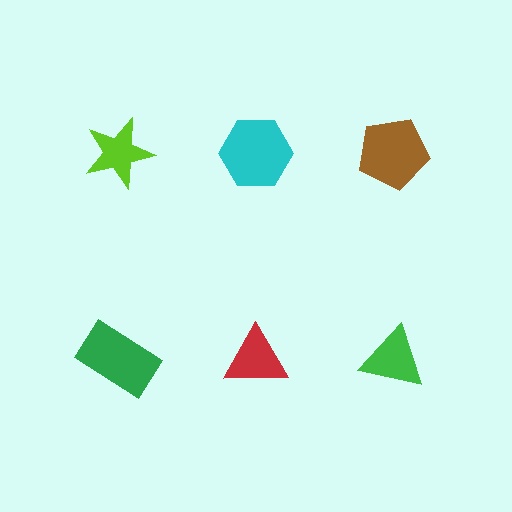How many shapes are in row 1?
3 shapes.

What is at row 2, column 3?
A green triangle.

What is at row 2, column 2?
A red triangle.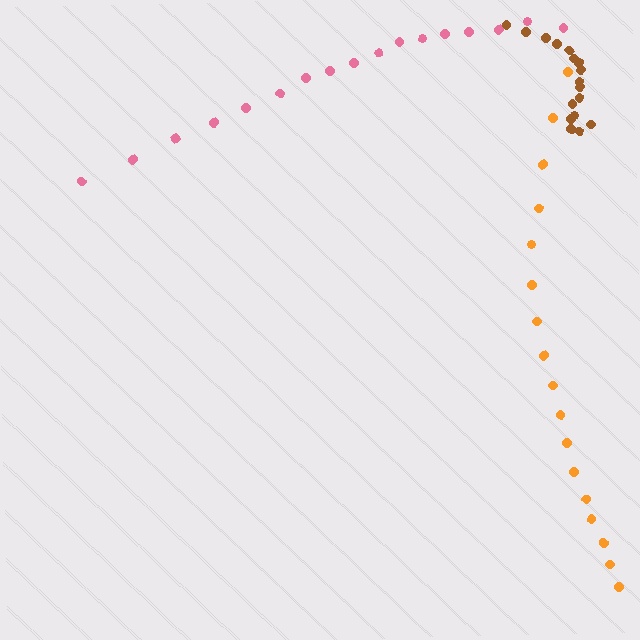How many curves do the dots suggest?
There are 3 distinct paths.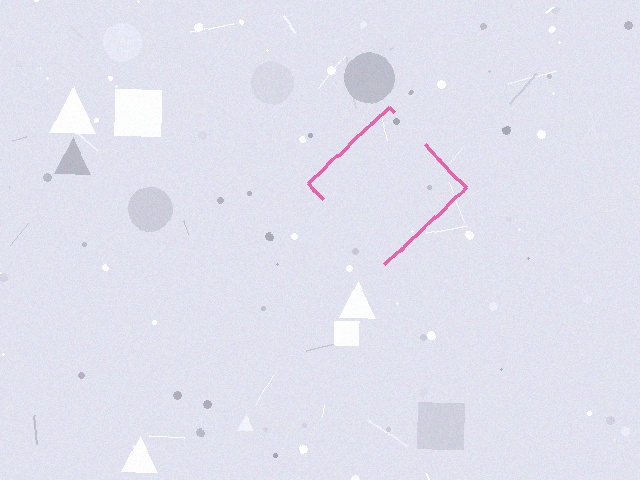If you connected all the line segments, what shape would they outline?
They would outline a diamond.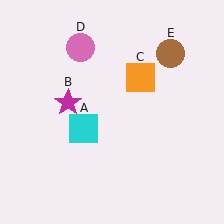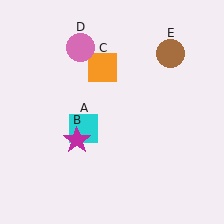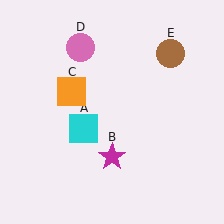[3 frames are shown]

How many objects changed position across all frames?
2 objects changed position: magenta star (object B), orange square (object C).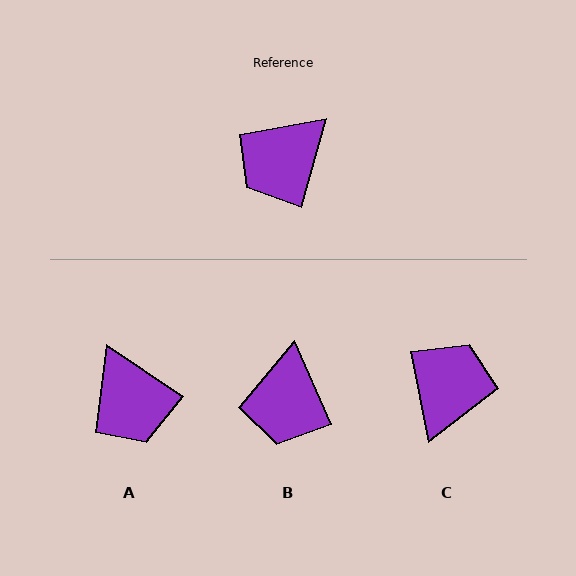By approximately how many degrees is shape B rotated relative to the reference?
Approximately 39 degrees counter-clockwise.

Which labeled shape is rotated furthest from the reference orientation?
C, about 153 degrees away.